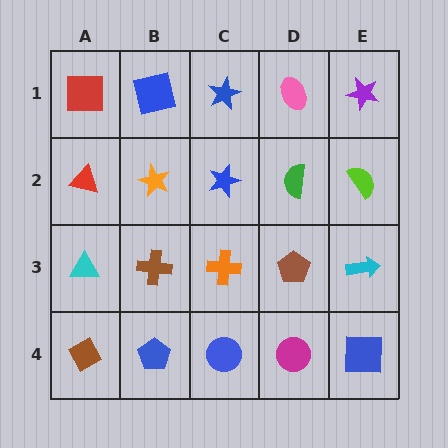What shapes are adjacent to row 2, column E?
A purple star (row 1, column E), a cyan arrow (row 3, column E), a green semicircle (row 2, column D).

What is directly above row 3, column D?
A green semicircle.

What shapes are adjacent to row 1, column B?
An orange star (row 2, column B), a red square (row 1, column A), a blue star (row 1, column C).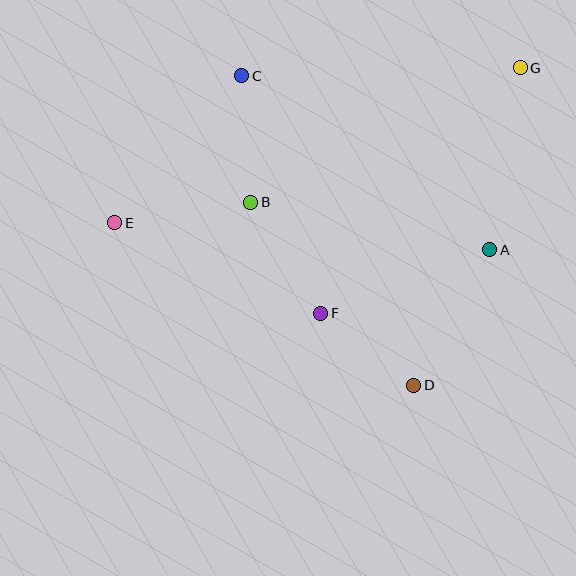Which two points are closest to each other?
Points D and F are closest to each other.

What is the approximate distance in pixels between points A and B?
The distance between A and B is approximately 244 pixels.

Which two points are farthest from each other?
Points E and G are farthest from each other.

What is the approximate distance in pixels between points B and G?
The distance between B and G is approximately 301 pixels.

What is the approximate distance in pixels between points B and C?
The distance between B and C is approximately 127 pixels.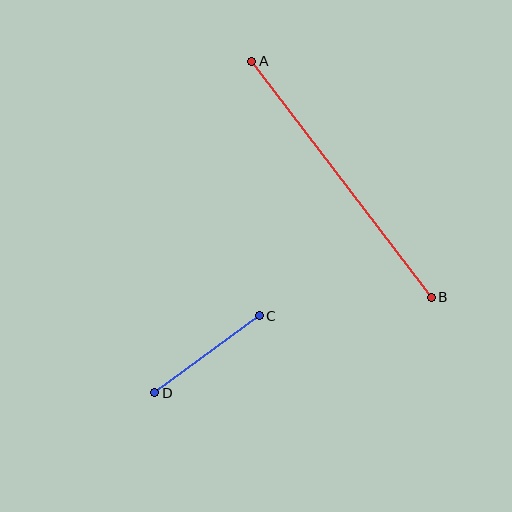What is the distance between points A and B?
The distance is approximately 296 pixels.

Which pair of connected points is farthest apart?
Points A and B are farthest apart.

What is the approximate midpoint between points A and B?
The midpoint is at approximately (341, 179) pixels.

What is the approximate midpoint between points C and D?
The midpoint is at approximately (207, 354) pixels.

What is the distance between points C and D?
The distance is approximately 130 pixels.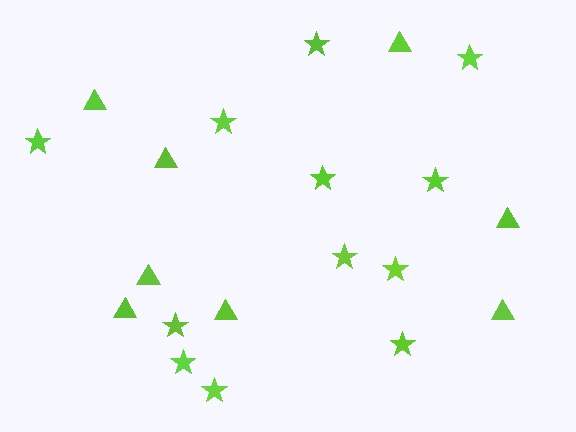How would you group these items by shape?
There are 2 groups: one group of triangles (8) and one group of stars (12).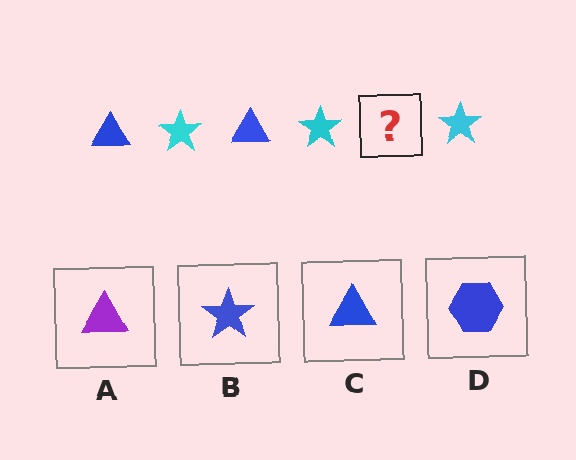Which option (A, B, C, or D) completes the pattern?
C.